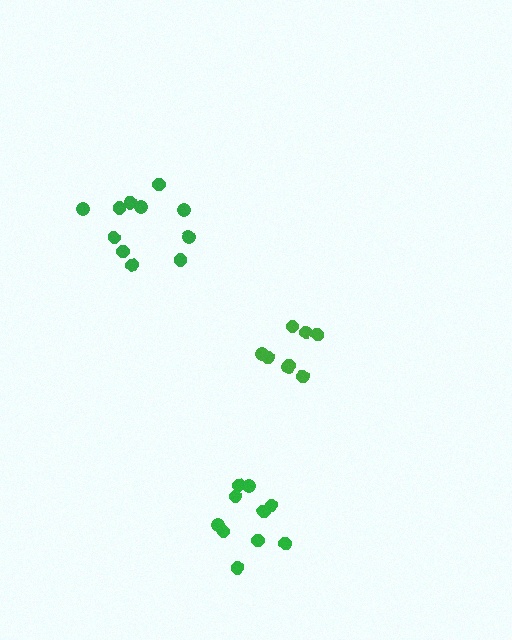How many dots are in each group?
Group 1: 8 dots, Group 2: 11 dots, Group 3: 10 dots (29 total).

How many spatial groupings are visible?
There are 3 spatial groupings.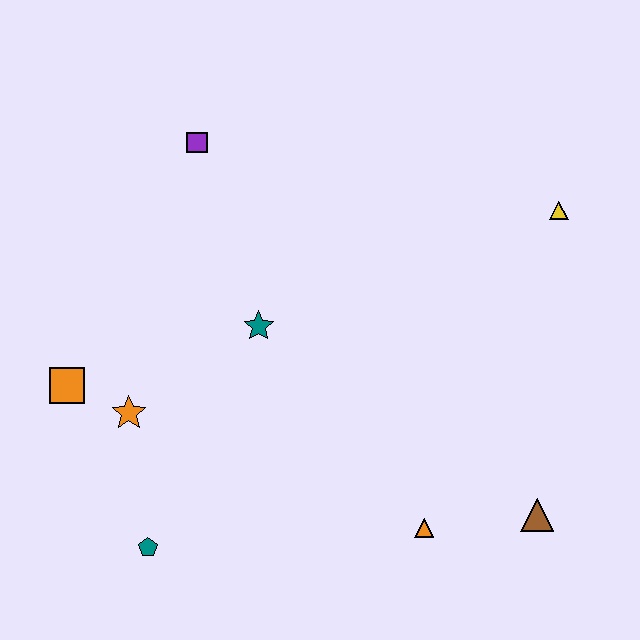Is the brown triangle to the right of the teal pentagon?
Yes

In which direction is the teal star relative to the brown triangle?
The teal star is to the left of the brown triangle.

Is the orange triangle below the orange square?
Yes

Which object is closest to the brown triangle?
The orange triangle is closest to the brown triangle.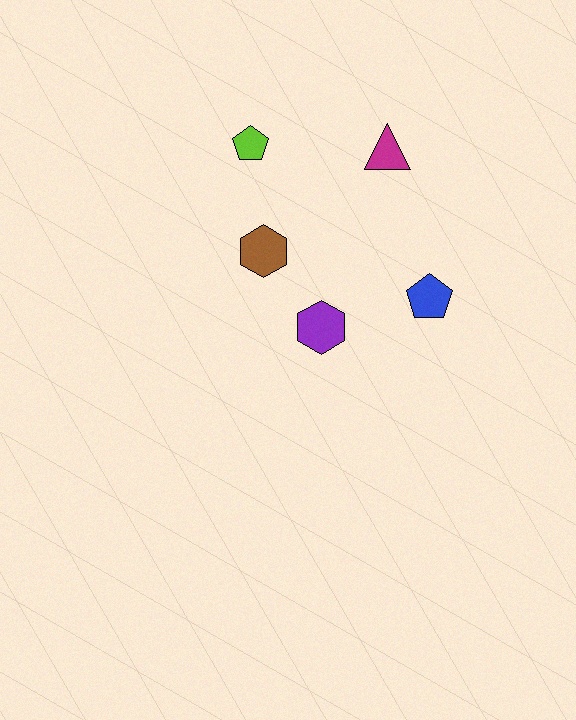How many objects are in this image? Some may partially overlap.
There are 5 objects.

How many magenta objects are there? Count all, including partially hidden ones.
There is 1 magenta object.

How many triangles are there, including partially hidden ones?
There is 1 triangle.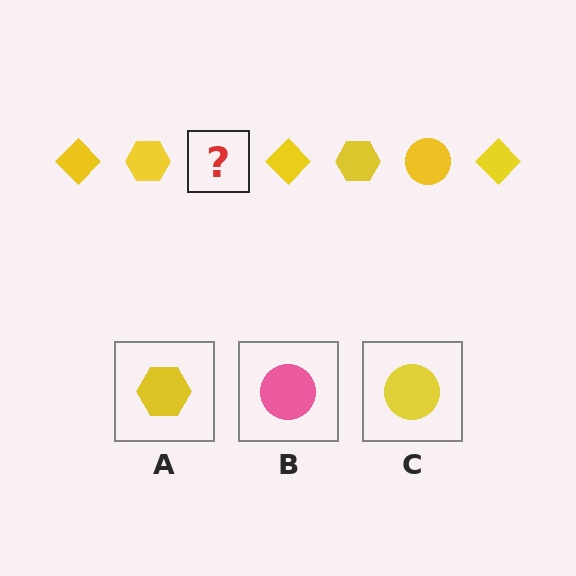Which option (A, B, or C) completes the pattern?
C.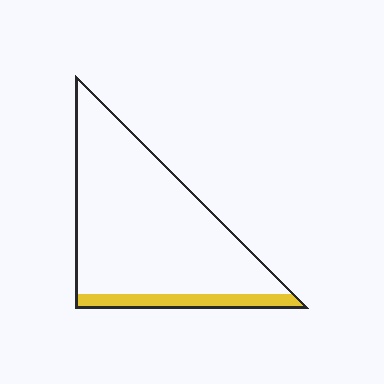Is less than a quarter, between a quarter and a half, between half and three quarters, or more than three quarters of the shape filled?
Less than a quarter.